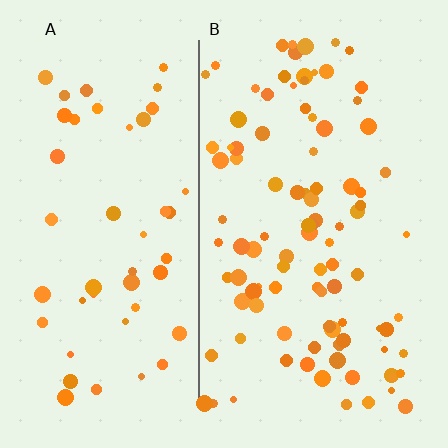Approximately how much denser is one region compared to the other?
Approximately 2.1× — region B over region A.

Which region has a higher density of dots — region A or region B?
B (the right).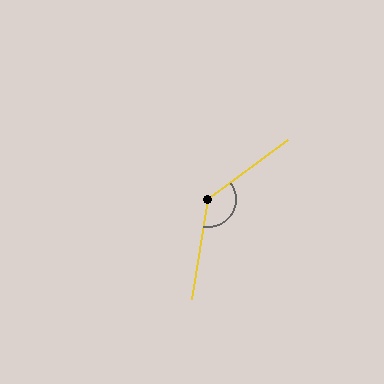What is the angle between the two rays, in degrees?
Approximately 136 degrees.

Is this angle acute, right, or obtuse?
It is obtuse.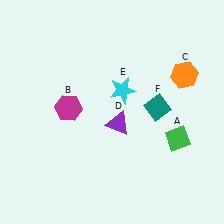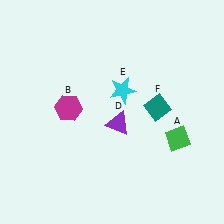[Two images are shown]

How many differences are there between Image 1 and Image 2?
There is 1 difference between the two images.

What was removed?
The orange hexagon (C) was removed in Image 2.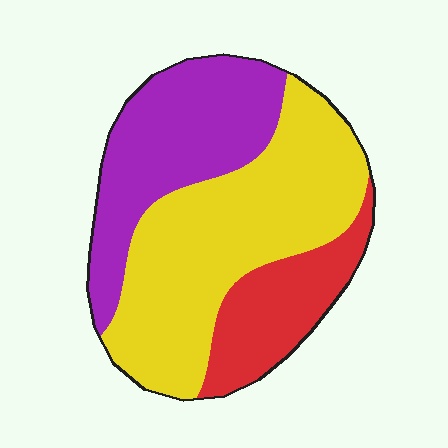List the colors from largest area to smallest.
From largest to smallest: yellow, purple, red.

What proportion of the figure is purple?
Purple covers around 30% of the figure.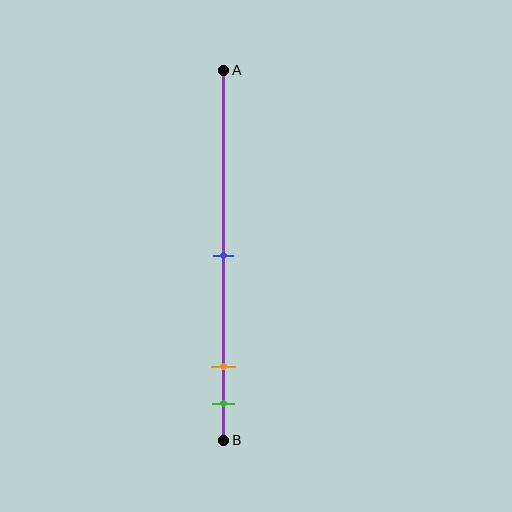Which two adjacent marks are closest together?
The orange and green marks are the closest adjacent pair.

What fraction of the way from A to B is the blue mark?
The blue mark is approximately 50% (0.5) of the way from A to B.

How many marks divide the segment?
There are 3 marks dividing the segment.